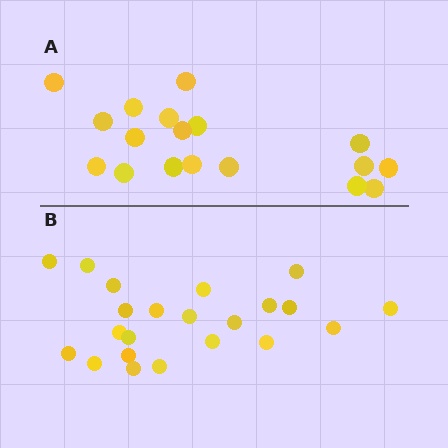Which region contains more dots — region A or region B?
Region B (the bottom region) has more dots.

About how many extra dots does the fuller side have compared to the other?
Region B has about 4 more dots than region A.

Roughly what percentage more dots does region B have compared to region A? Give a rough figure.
About 20% more.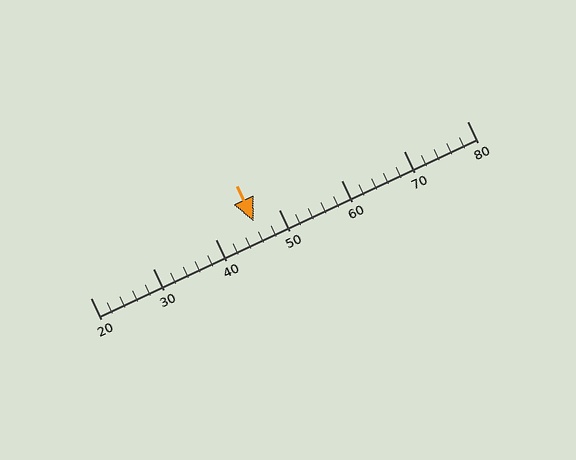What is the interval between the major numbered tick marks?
The major tick marks are spaced 10 units apart.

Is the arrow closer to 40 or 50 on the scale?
The arrow is closer to 50.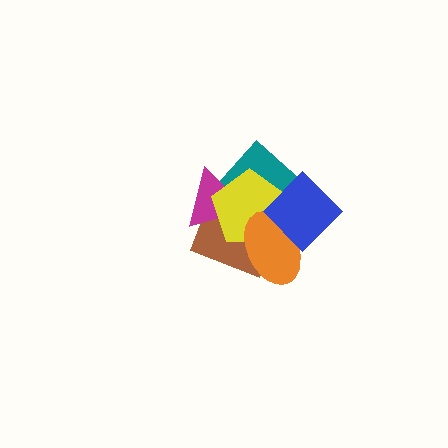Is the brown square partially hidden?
Yes, it is partially covered by another shape.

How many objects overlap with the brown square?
5 objects overlap with the brown square.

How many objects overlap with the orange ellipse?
4 objects overlap with the orange ellipse.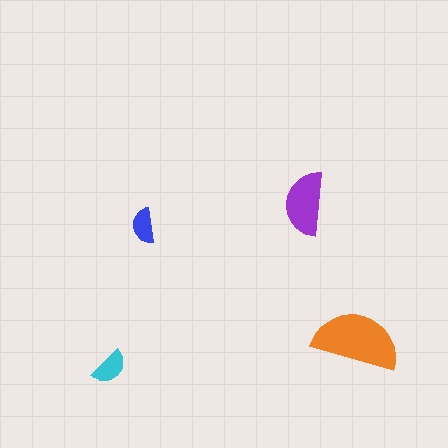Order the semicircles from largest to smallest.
the orange one, the purple one, the cyan one, the blue one.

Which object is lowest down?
The cyan semicircle is bottommost.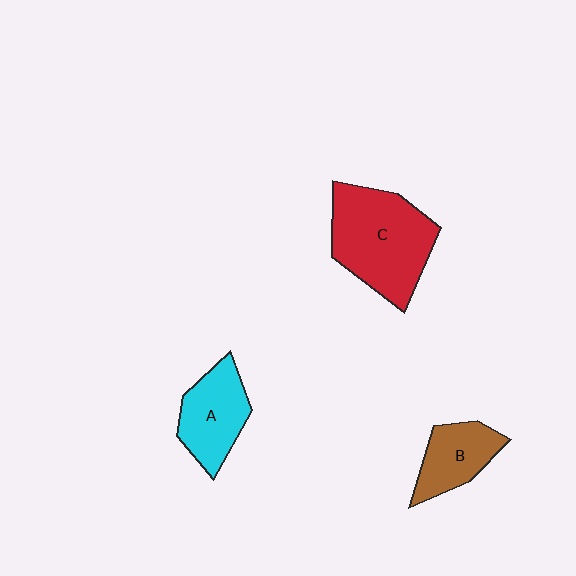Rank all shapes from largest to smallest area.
From largest to smallest: C (red), A (cyan), B (brown).